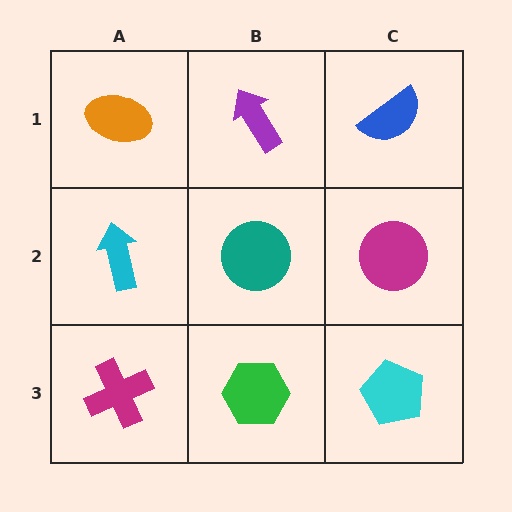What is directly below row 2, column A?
A magenta cross.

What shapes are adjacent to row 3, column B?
A teal circle (row 2, column B), a magenta cross (row 3, column A), a cyan pentagon (row 3, column C).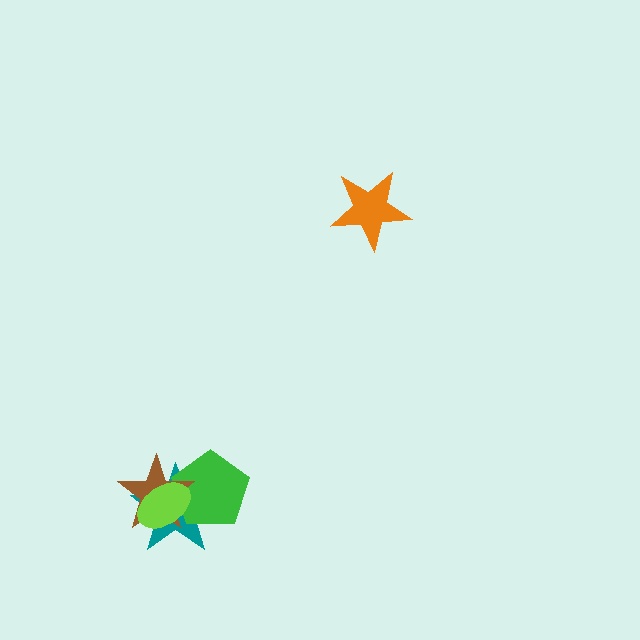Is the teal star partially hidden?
Yes, it is partially covered by another shape.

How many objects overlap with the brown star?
3 objects overlap with the brown star.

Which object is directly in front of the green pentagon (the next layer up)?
The brown star is directly in front of the green pentagon.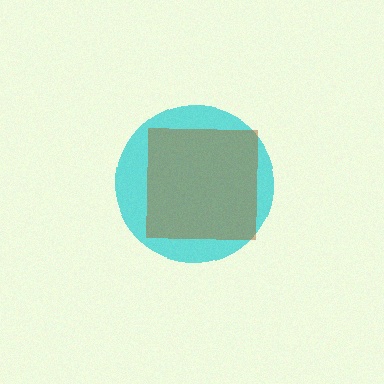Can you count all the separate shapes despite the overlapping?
Yes, there are 2 separate shapes.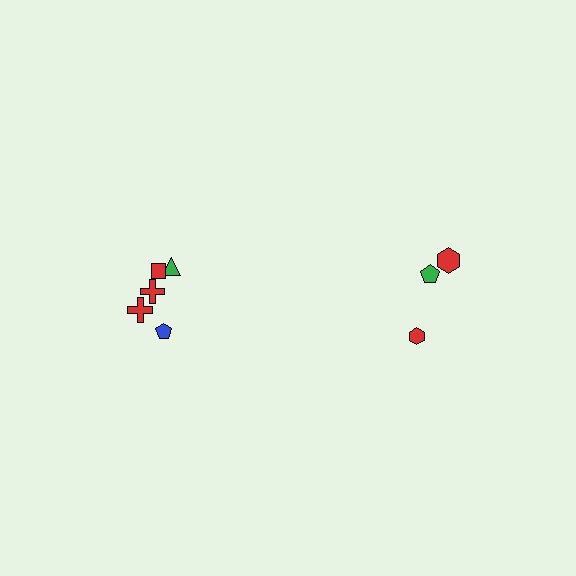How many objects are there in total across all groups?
There are 8 objects.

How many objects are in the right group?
There are 3 objects.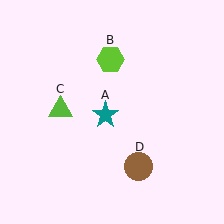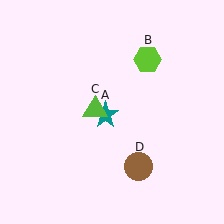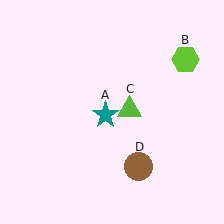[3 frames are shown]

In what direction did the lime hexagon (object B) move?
The lime hexagon (object B) moved right.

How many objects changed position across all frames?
2 objects changed position: lime hexagon (object B), lime triangle (object C).